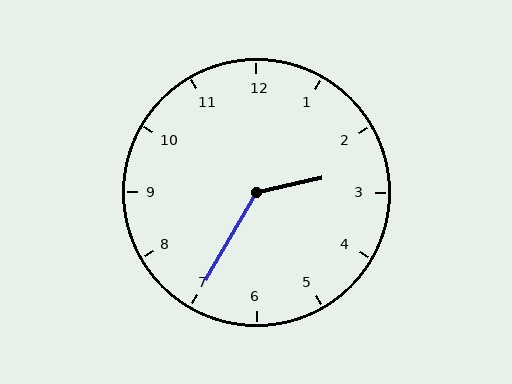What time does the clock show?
2:35.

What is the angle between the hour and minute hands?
Approximately 132 degrees.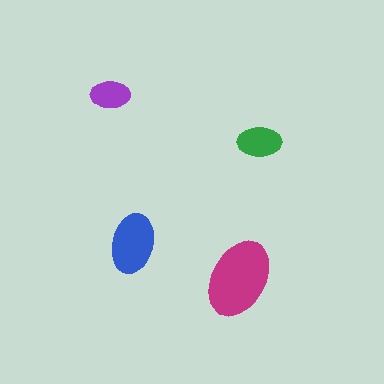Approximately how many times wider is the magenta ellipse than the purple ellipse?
About 2 times wider.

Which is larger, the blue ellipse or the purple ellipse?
The blue one.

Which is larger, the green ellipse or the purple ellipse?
The green one.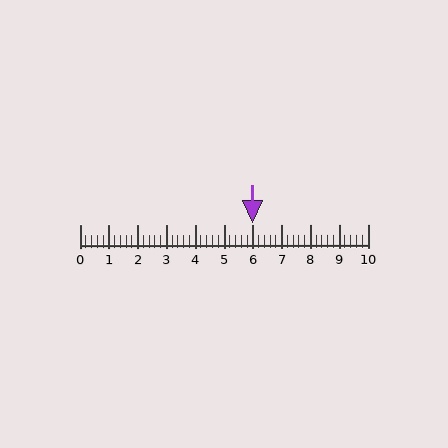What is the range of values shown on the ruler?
The ruler shows values from 0 to 10.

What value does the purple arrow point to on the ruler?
The purple arrow points to approximately 6.0.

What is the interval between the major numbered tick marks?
The major tick marks are spaced 1 units apart.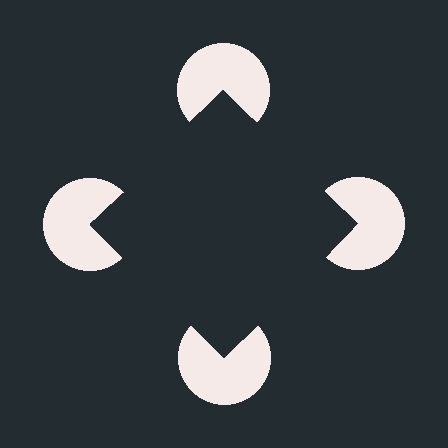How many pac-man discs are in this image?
There are 4 — one at each vertex of the illusory square.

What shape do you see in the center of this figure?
An illusory square — its edges are inferred from the aligned wedge cuts in the pac-man discs, not physically drawn.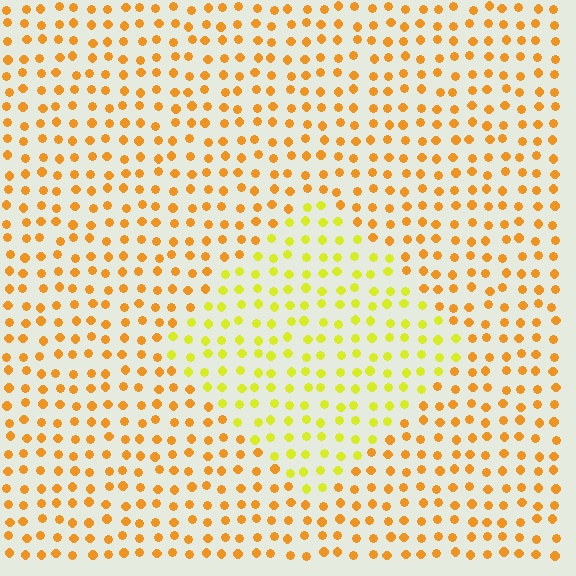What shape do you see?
I see a diamond.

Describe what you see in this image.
The image is filled with small orange elements in a uniform arrangement. A diamond-shaped region is visible where the elements are tinted to a slightly different hue, forming a subtle color boundary.